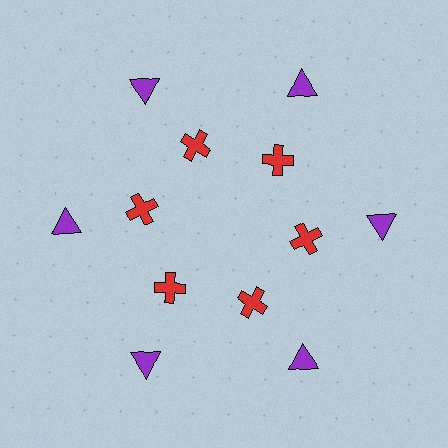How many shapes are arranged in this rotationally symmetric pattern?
There are 12 shapes, arranged in 6 groups of 2.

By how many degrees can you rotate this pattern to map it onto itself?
The pattern maps onto itself every 60 degrees of rotation.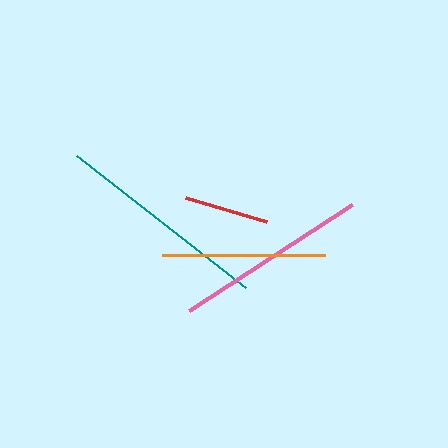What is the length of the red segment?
The red segment is approximately 85 pixels long.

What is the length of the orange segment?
The orange segment is approximately 163 pixels long.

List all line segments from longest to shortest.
From longest to shortest: teal, pink, orange, red.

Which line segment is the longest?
The teal line is the longest at approximately 215 pixels.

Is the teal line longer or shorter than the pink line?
The teal line is longer than the pink line.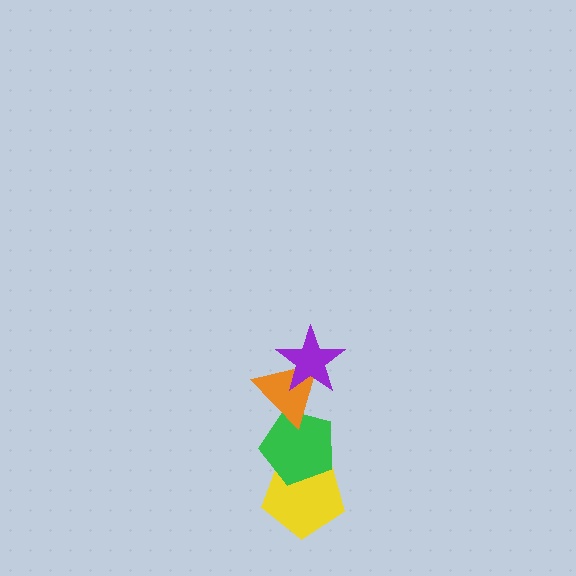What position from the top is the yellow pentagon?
The yellow pentagon is 4th from the top.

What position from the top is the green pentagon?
The green pentagon is 3rd from the top.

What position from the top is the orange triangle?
The orange triangle is 2nd from the top.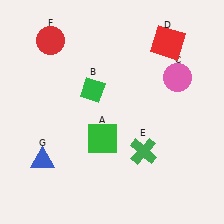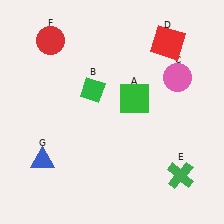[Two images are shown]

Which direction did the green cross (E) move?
The green cross (E) moved right.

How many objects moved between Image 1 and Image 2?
2 objects moved between the two images.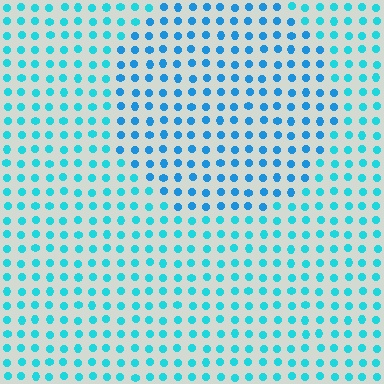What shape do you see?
I see a circle.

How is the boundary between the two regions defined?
The boundary is defined purely by a slight shift in hue (about 22 degrees). Spacing, size, and orientation are identical on both sides.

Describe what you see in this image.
The image is filled with small cyan elements in a uniform arrangement. A circle-shaped region is visible where the elements are tinted to a slightly different hue, forming a subtle color boundary.